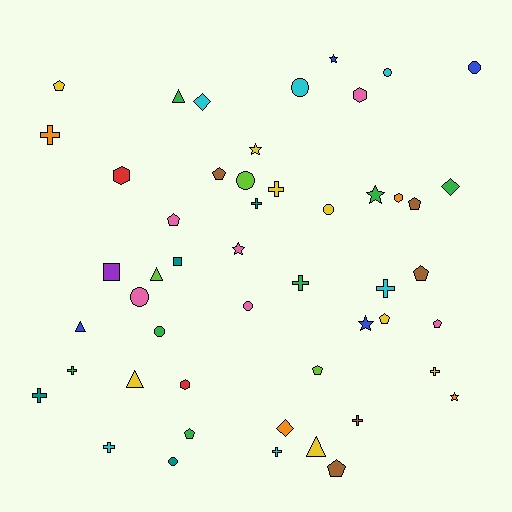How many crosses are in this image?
There are 11 crosses.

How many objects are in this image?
There are 50 objects.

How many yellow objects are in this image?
There are 8 yellow objects.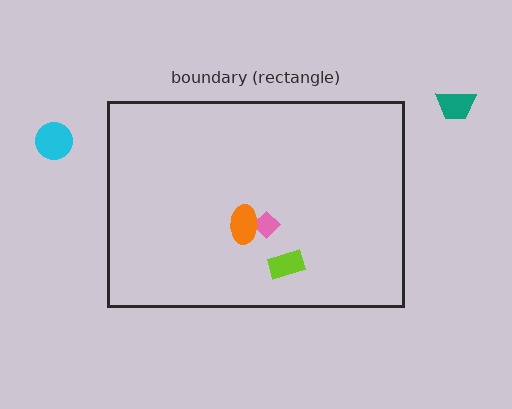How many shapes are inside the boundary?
3 inside, 2 outside.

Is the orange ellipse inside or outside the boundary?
Inside.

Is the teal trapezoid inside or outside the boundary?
Outside.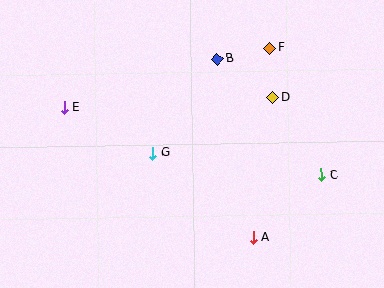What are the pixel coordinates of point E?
Point E is at (65, 107).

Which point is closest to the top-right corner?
Point F is closest to the top-right corner.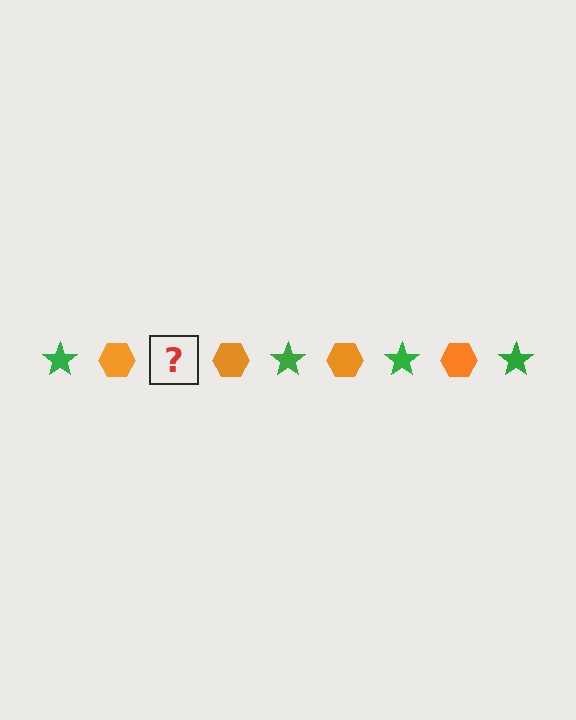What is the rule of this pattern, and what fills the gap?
The rule is that the pattern alternates between green star and orange hexagon. The gap should be filled with a green star.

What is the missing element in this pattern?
The missing element is a green star.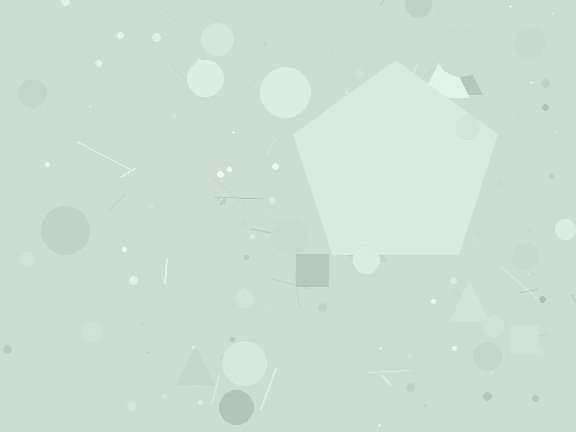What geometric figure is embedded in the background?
A pentagon is embedded in the background.